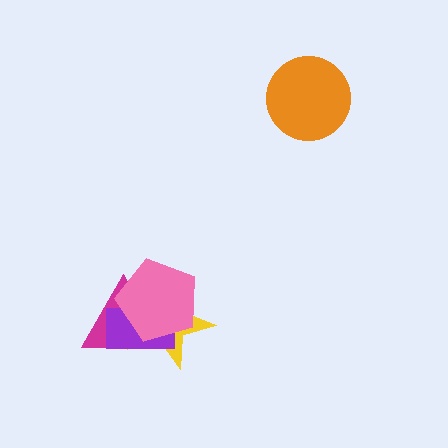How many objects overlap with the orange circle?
0 objects overlap with the orange circle.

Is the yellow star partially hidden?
Yes, it is partially covered by another shape.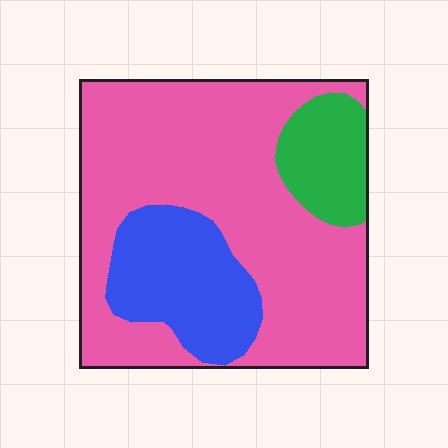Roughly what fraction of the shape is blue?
Blue takes up about one fifth (1/5) of the shape.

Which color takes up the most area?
Pink, at roughly 65%.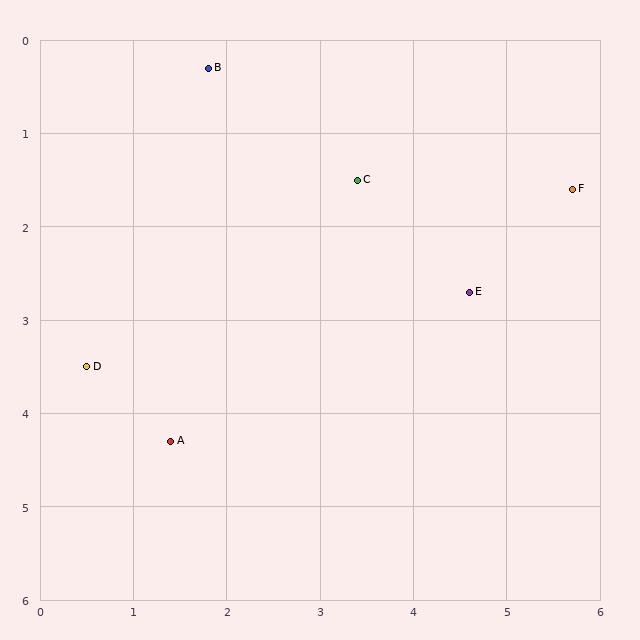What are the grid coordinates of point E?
Point E is at approximately (4.6, 2.7).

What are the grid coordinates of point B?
Point B is at approximately (1.8, 0.3).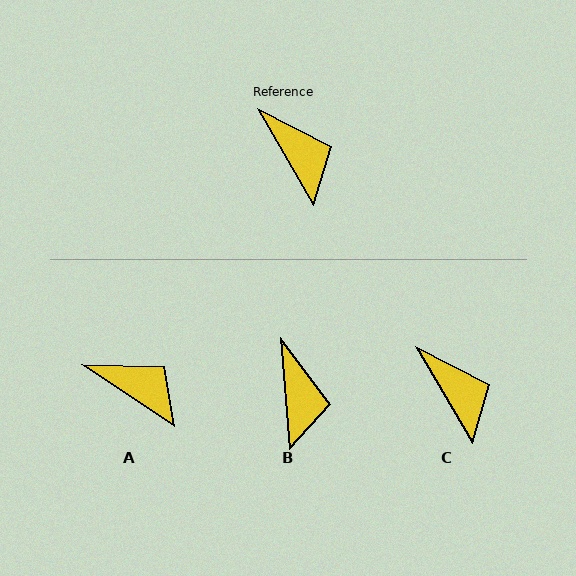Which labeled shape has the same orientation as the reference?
C.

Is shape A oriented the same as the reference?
No, it is off by about 26 degrees.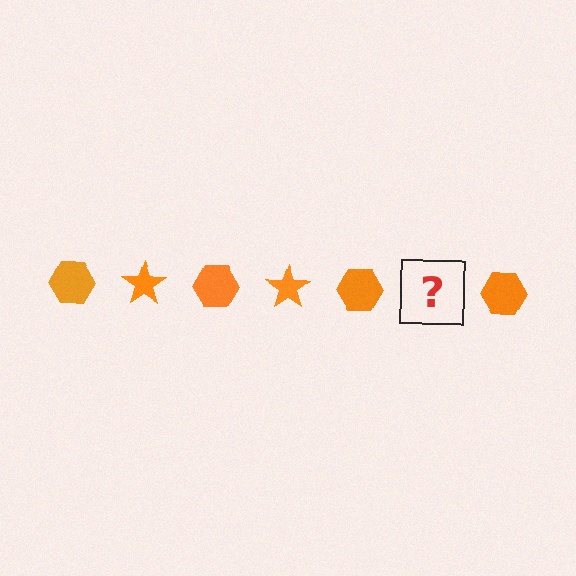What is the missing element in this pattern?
The missing element is an orange star.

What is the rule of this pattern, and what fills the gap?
The rule is that the pattern cycles through hexagon, star shapes in orange. The gap should be filled with an orange star.